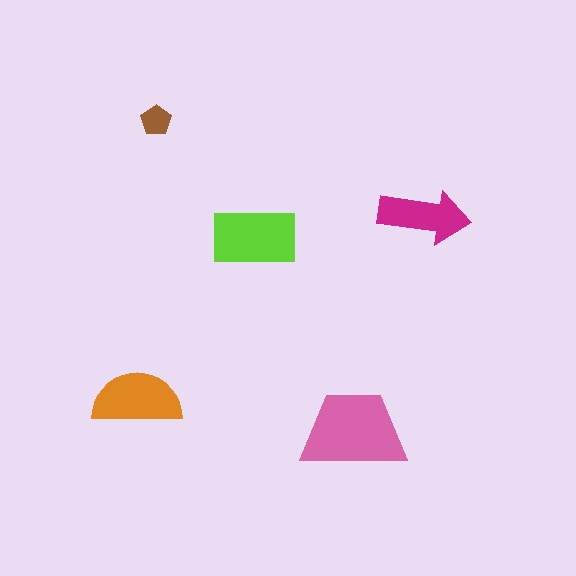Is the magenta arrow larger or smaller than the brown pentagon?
Larger.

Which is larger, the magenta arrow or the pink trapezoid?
The pink trapezoid.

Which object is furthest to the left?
The orange semicircle is leftmost.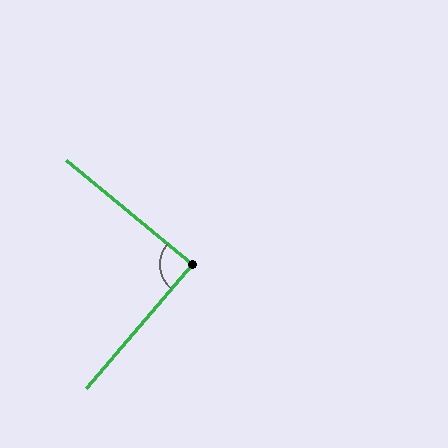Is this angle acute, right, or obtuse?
It is approximately a right angle.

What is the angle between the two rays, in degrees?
Approximately 89 degrees.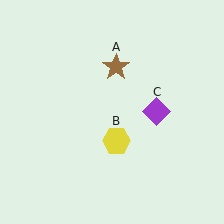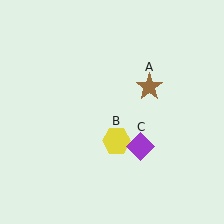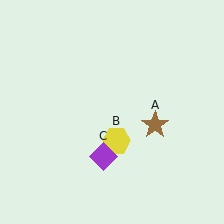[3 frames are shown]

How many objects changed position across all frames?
2 objects changed position: brown star (object A), purple diamond (object C).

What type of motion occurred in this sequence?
The brown star (object A), purple diamond (object C) rotated clockwise around the center of the scene.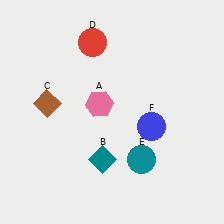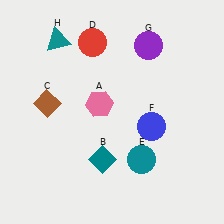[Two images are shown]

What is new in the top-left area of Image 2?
A teal triangle (H) was added in the top-left area of Image 2.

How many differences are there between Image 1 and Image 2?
There are 2 differences between the two images.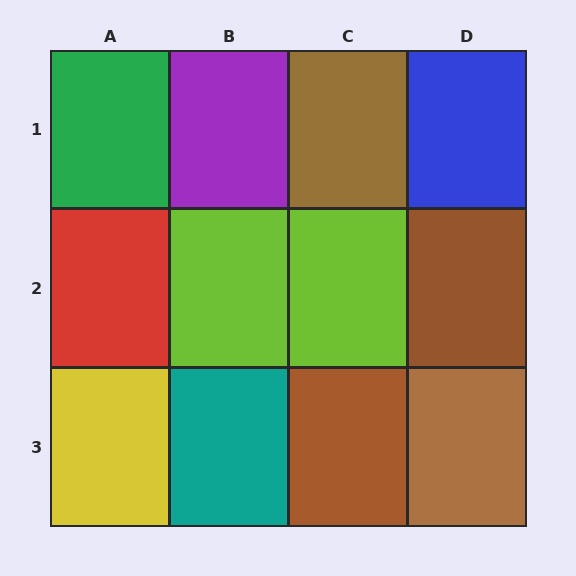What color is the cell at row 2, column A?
Red.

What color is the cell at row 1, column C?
Brown.